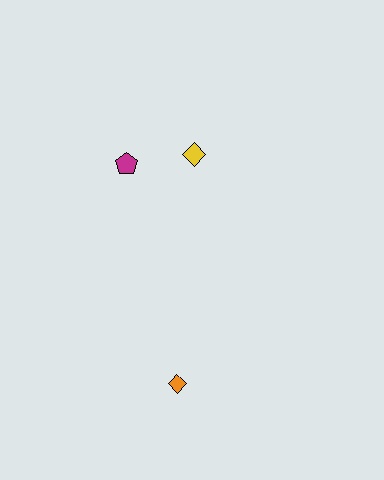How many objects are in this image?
There are 3 objects.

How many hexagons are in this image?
There are no hexagons.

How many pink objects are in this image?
There are no pink objects.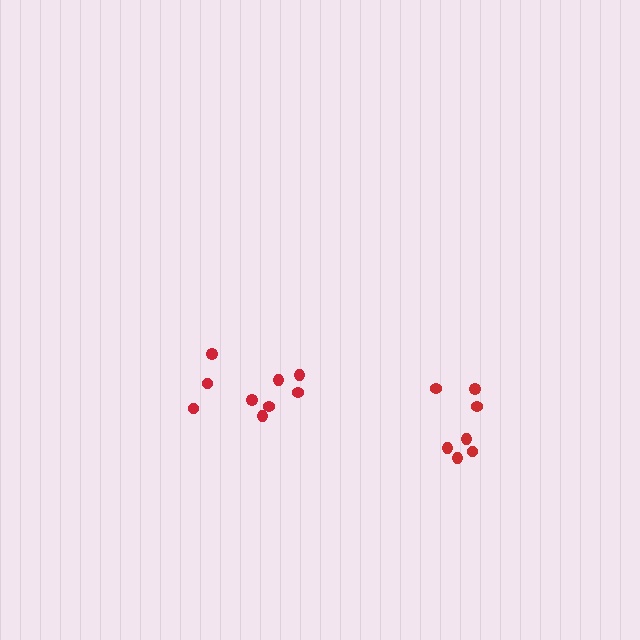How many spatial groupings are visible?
There are 2 spatial groupings.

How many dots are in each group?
Group 1: 7 dots, Group 2: 9 dots (16 total).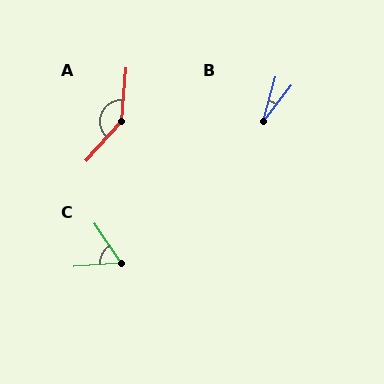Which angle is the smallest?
B, at approximately 22 degrees.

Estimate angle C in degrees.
Approximately 60 degrees.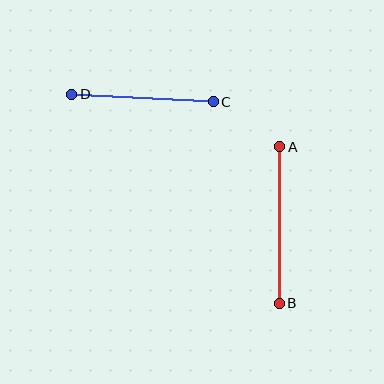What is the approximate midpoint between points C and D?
The midpoint is at approximately (142, 98) pixels.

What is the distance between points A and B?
The distance is approximately 157 pixels.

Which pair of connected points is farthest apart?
Points A and B are farthest apart.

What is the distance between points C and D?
The distance is approximately 141 pixels.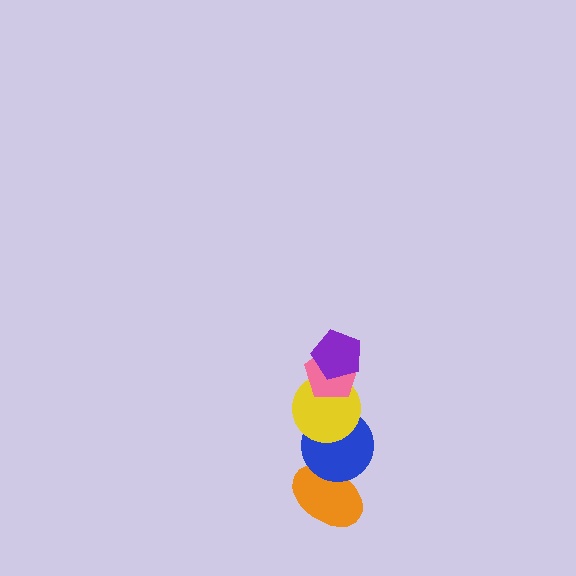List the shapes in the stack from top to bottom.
From top to bottom: the purple pentagon, the pink pentagon, the yellow circle, the blue circle, the orange ellipse.